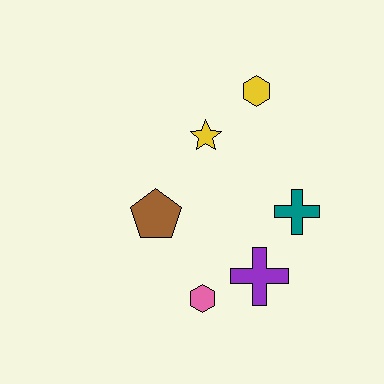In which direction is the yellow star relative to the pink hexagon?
The yellow star is above the pink hexagon.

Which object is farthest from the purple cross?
The yellow hexagon is farthest from the purple cross.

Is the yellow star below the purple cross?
No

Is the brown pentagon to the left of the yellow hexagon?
Yes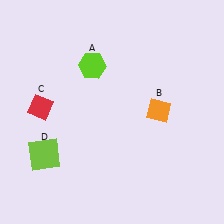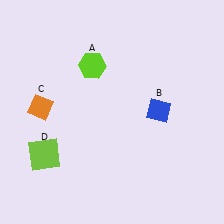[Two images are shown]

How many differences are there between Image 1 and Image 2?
There are 2 differences between the two images.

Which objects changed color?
B changed from orange to blue. C changed from red to orange.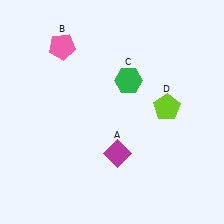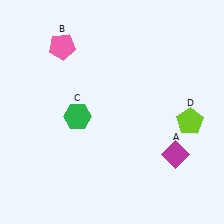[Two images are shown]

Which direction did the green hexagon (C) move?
The green hexagon (C) moved left.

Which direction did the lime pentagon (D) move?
The lime pentagon (D) moved right.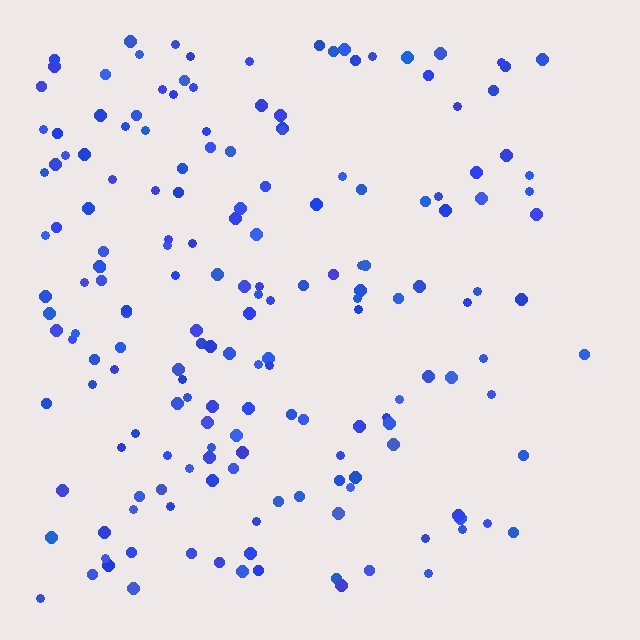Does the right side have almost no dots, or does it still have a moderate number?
Still a moderate number, just noticeably fewer than the left.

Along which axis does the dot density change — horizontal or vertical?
Horizontal.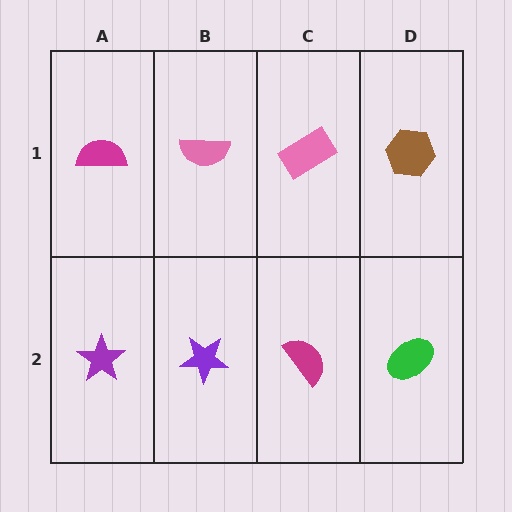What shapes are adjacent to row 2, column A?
A magenta semicircle (row 1, column A), a purple star (row 2, column B).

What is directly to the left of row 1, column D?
A pink rectangle.